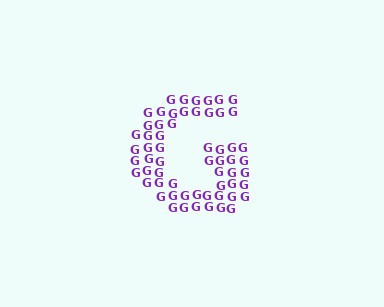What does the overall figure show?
The overall figure shows the letter G.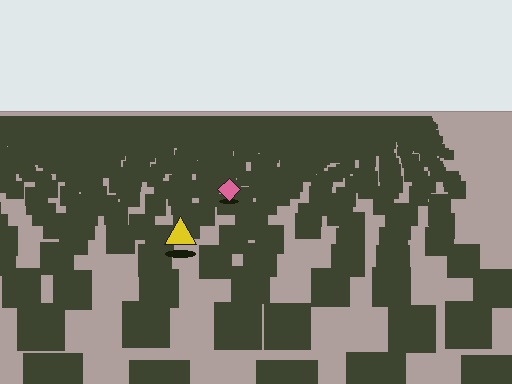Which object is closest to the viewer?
The yellow triangle is closest. The texture marks near it are larger and more spread out.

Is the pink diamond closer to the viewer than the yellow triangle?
No. The yellow triangle is closer — you can tell from the texture gradient: the ground texture is coarser near it.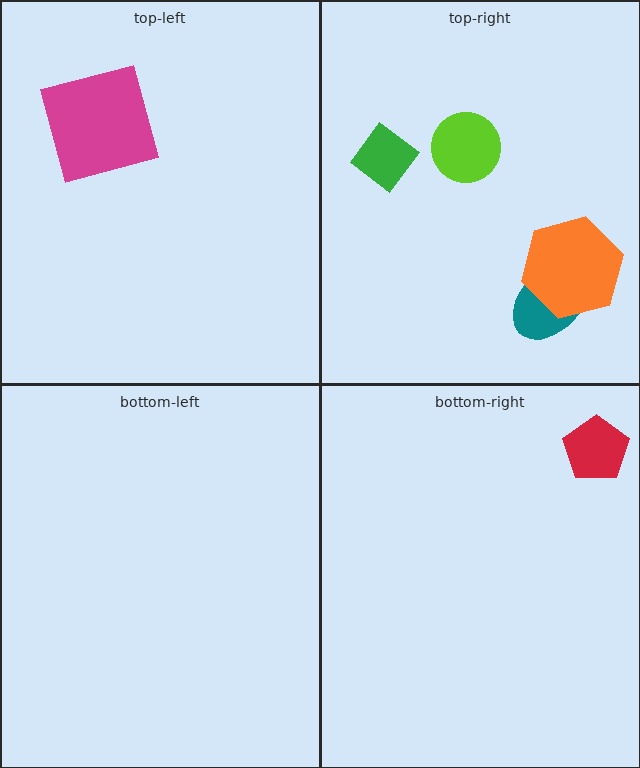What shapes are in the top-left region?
The magenta square.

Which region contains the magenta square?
The top-left region.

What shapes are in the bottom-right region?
The red pentagon.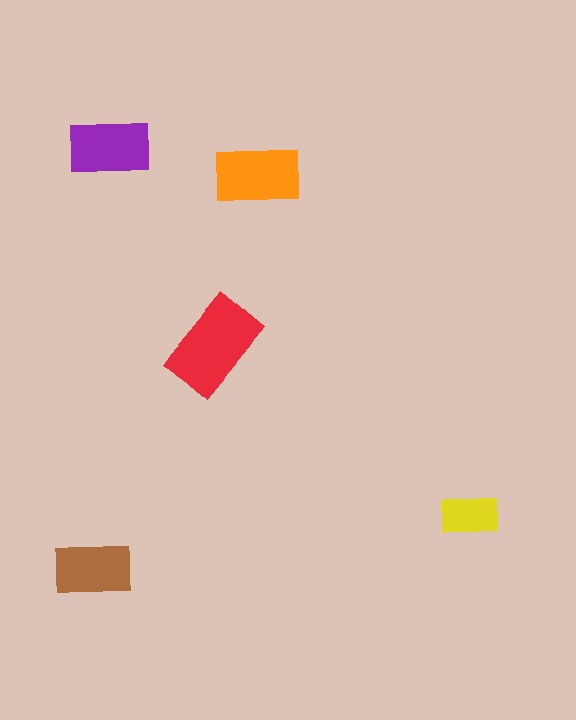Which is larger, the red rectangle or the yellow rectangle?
The red one.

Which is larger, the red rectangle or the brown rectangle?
The red one.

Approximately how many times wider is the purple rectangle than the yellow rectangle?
About 1.5 times wider.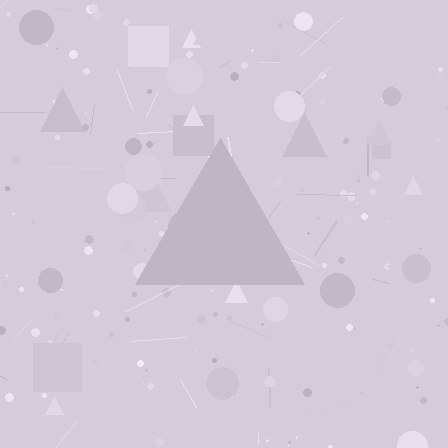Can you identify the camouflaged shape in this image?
The camouflaged shape is a triangle.